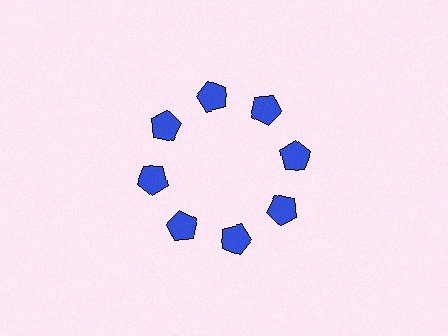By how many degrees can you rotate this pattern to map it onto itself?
The pattern maps onto itself every 45 degrees of rotation.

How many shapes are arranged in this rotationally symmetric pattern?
There are 8 shapes, arranged in 8 groups of 1.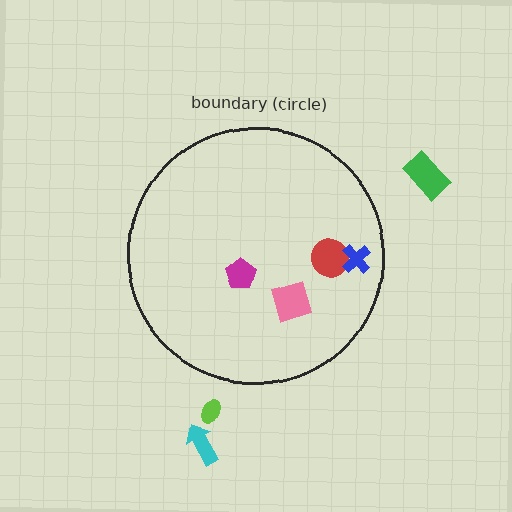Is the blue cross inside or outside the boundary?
Inside.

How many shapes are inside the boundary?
4 inside, 3 outside.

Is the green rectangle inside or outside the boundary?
Outside.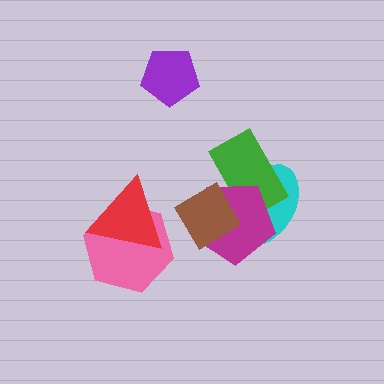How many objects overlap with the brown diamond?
3 objects overlap with the brown diamond.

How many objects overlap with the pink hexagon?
1 object overlaps with the pink hexagon.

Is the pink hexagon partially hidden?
Yes, it is partially covered by another shape.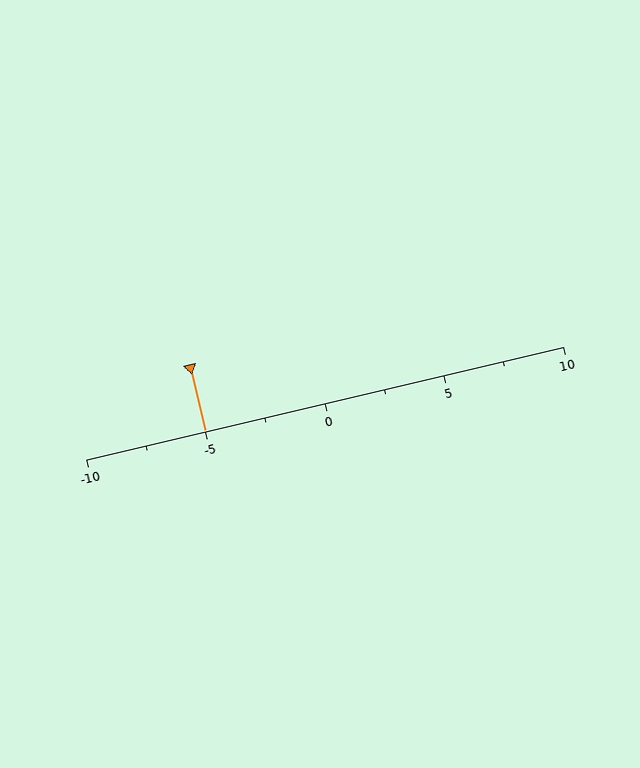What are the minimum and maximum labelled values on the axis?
The axis runs from -10 to 10.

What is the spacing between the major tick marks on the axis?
The major ticks are spaced 5 apart.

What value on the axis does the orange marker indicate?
The marker indicates approximately -5.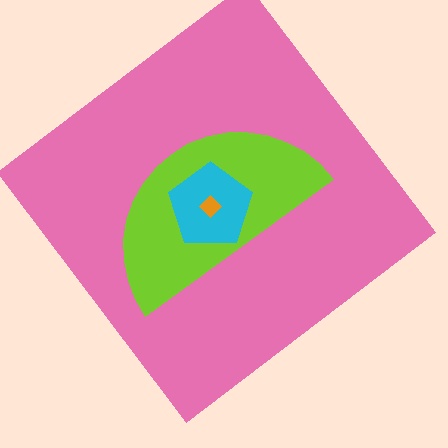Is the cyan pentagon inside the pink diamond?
Yes.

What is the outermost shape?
The pink diamond.